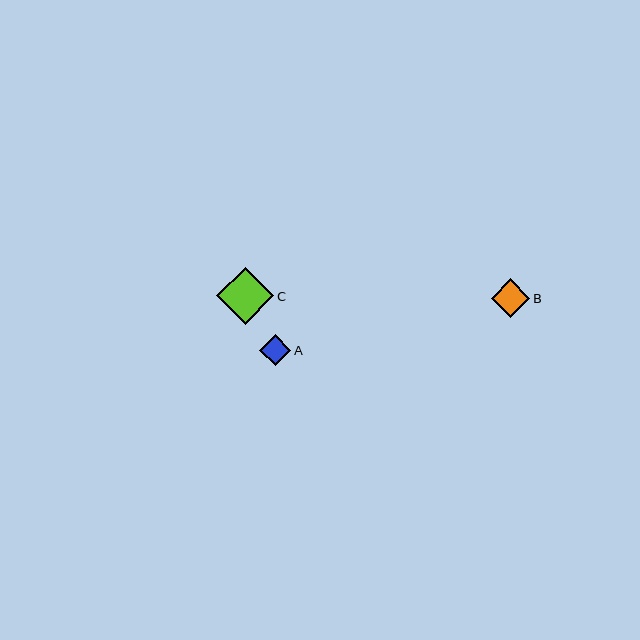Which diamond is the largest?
Diamond C is the largest with a size of approximately 57 pixels.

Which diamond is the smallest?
Diamond A is the smallest with a size of approximately 31 pixels.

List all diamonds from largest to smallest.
From largest to smallest: C, B, A.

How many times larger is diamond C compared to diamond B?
Diamond C is approximately 1.5 times the size of diamond B.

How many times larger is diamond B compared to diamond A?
Diamond B is approximately 1.2 times the size of diamond A.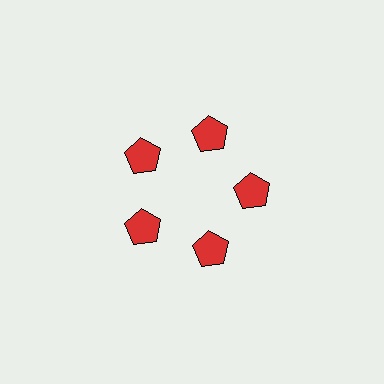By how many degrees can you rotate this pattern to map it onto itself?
The pattern maps onto itself every 72 degrees of rotation.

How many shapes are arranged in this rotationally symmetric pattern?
There are 5 shapes, arranged in 5 groups of 1.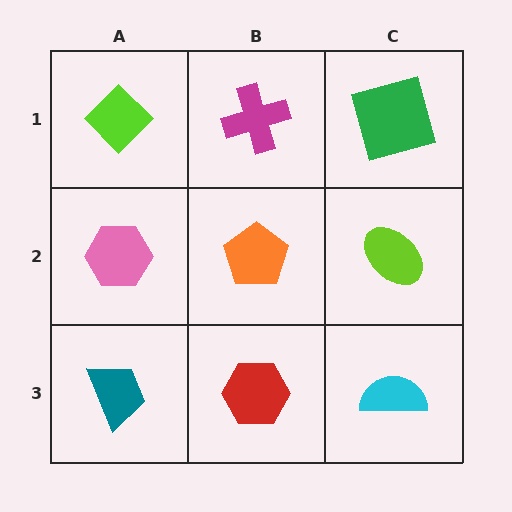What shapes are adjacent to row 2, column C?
A green square (row 1, column C), a cyan semicircle (row 3, column C), an orange pentagon (row 2, column B).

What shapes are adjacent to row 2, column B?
A magenta cross (row 1, column B), a red hexagon (row 3, column B), a pink hexagon (row 2, column A), a lime ellipse (row 2, column C).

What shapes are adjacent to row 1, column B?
An orange pentagon (row 2, column B), a lime diamond (row 1, column A), a green square (row 1, column C).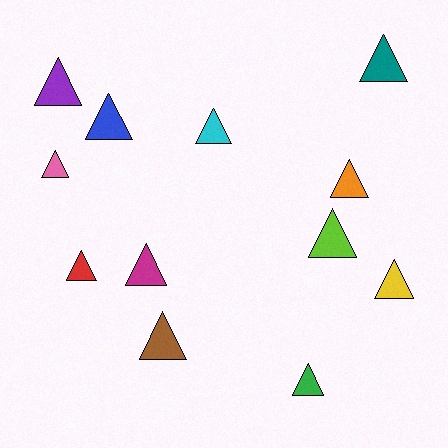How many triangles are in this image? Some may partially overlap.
There are 12 triangles.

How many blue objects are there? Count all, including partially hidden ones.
There is 1 blue object.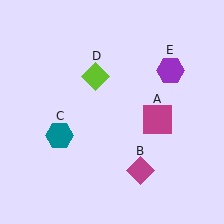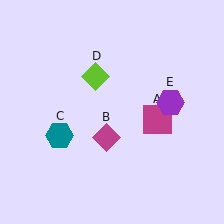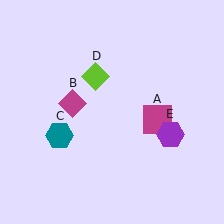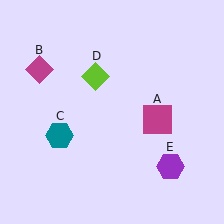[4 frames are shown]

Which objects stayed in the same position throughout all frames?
Magenta square (object A) and teal hexagon (object C) and lime diamond (object D) remained stationary.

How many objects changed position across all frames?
2 objects changed position: magenta diamond (object B), purple hexagon (object E).